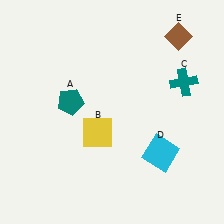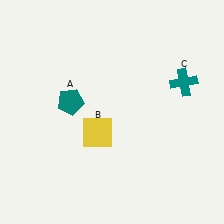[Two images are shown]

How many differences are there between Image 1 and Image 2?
There are 2 differences between the two images.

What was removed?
The cyan square (D), the brown diamond (E) were removed in Image 2.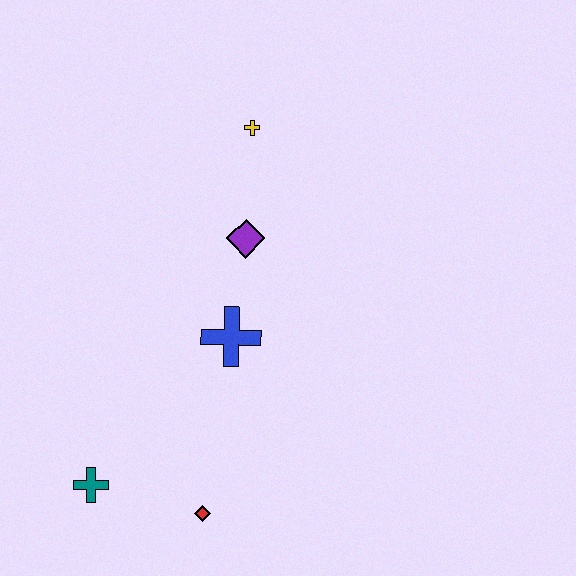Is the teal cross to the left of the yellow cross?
Yes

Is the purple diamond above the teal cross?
Yes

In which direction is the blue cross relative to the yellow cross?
The blue cross is below the yellow cross.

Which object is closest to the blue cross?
The purple diamond is closest to the blue cross.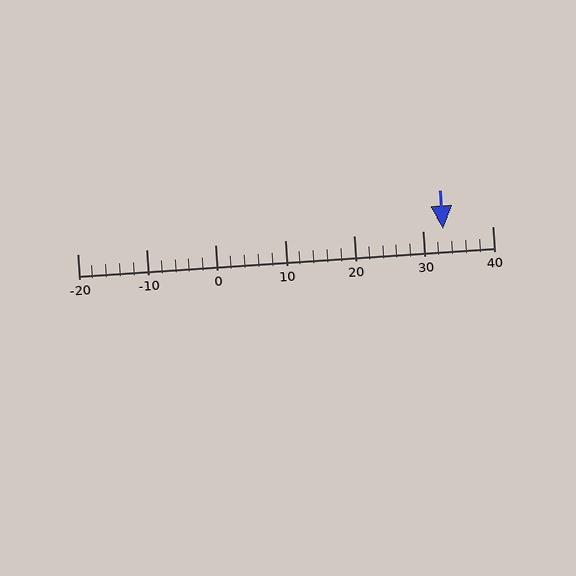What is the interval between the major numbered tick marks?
The major tick marks are spaced 10 units apart.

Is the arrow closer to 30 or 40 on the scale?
The arrow is closer to 30.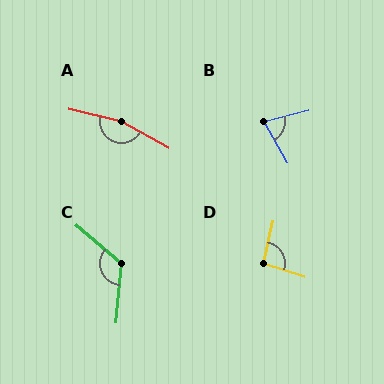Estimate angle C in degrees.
Approximately 125 degrees.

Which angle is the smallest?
B, at approximately 75 degrees.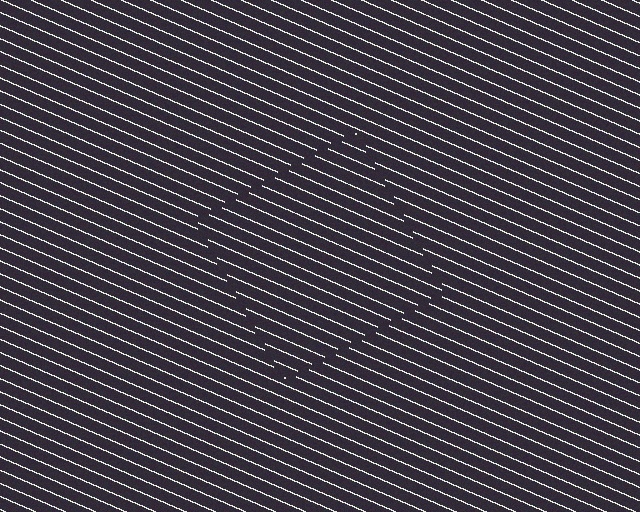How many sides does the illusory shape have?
4 sides — the line-ends trace a square.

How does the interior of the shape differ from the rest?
The interior of the shape contains the same grating, shifted by half a period — the contour is defined by the phase discontinuity where line-ends from the inner and outer gratings abut.